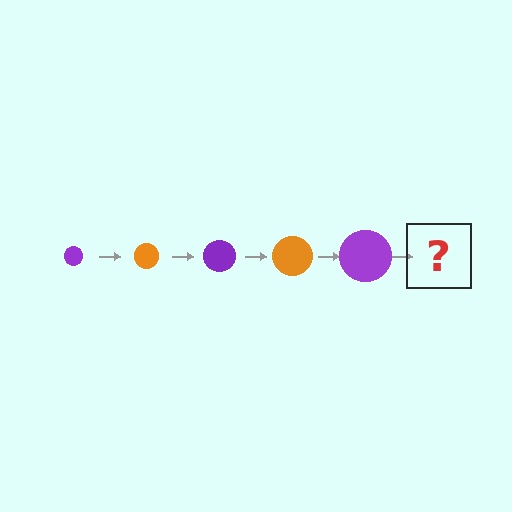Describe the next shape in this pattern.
It should be an orange circle, larger than the previous one.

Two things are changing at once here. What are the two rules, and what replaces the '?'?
The two rules are that the circle grows larger each step and the color cycles through purple and orange. The '?' should be an orange circle, larger than the previous one.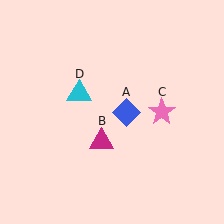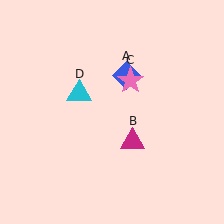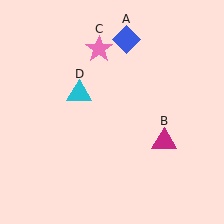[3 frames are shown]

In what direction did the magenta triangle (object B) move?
The magenta triangle (object B) moved right.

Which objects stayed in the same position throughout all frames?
Cyan triangle (object D) remained stationary.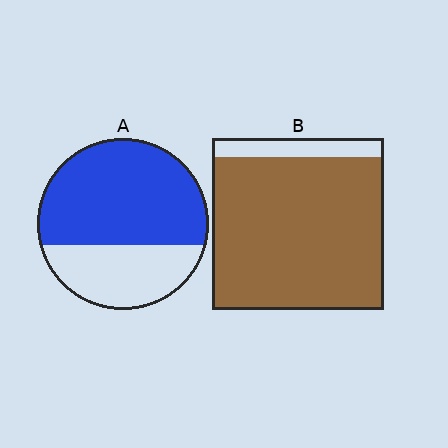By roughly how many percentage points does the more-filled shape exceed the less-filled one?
By roughly 25 percentage points (B over A).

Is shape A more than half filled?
Yes.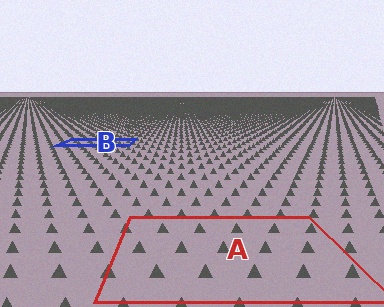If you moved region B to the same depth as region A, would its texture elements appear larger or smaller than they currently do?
They would appear larger. At a closer depth, the same texture elements are projected at a bigger on-screen size.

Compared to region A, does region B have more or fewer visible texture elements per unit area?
Region B has more texture elements per unit area — they are packed more densely because it is farther away.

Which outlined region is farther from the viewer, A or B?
Region B is farther from the viewer — the texture elements inside it appear smaller and more densely packed.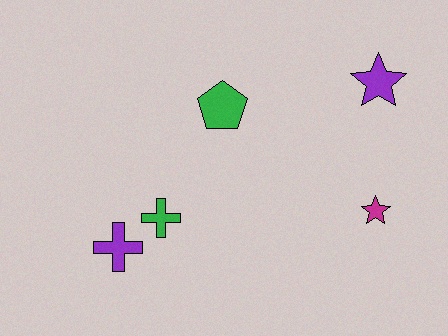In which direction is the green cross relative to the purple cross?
The green cross is to the right of the purple cross.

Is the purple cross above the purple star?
No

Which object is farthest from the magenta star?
The purple cross is farthest from the magenta star.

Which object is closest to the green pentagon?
The green cross is closest to the green pentagon.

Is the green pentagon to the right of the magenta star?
No